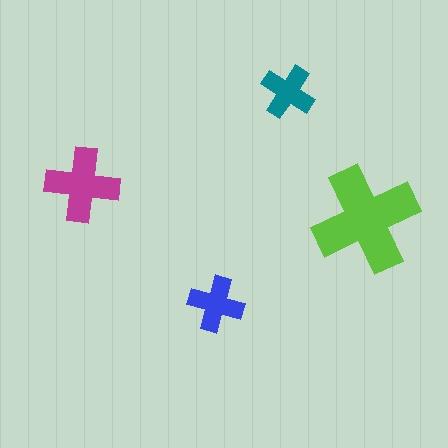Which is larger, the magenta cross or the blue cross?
The magenta one.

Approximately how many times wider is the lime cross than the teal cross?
About 2 times wider.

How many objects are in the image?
There are 4 objects in the image.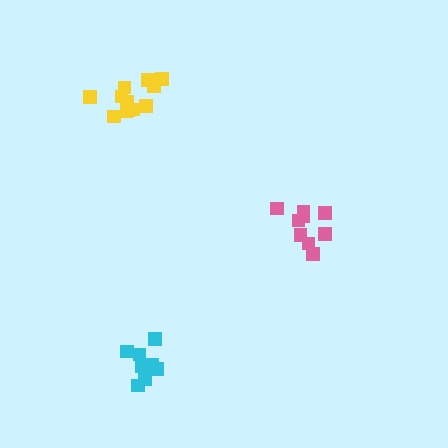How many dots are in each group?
Group 1: 11 dots, Group 2: 12 dots, Group 3: 9 dots (32 total).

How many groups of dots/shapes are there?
There are 3 groups.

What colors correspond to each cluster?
The clusters are colored: cyan, yellow, pink.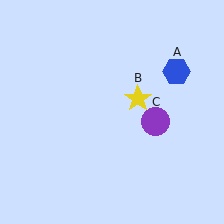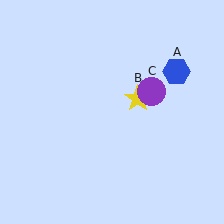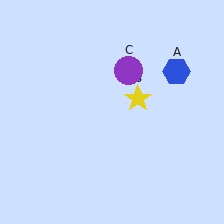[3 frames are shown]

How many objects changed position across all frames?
1 object changed position: purple circle (object C).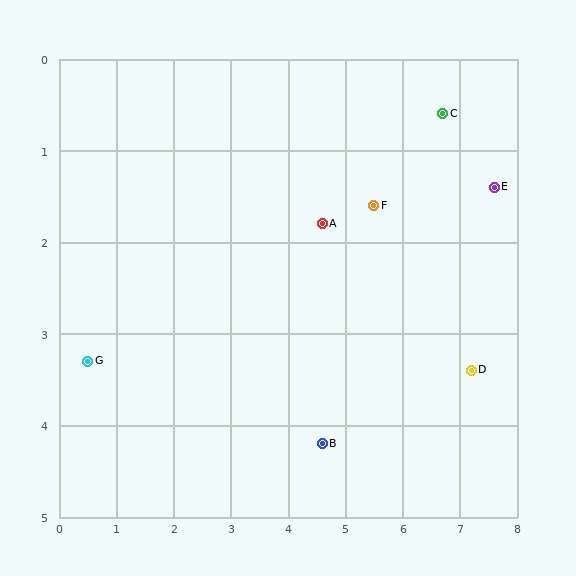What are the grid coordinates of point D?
Point D is at approximately (7.2, 3.4).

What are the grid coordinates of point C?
Point C is at approximately (6.7, 0.6).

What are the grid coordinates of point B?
Point B is at approximately (4.6, 4.2).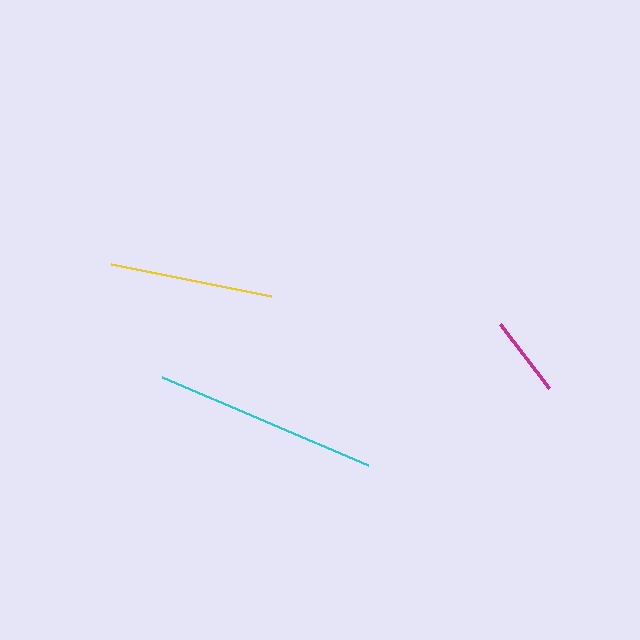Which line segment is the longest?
The cyan line is the longest at approximately 224 pixels.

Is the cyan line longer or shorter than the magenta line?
The cyan line is longer than the magenta line.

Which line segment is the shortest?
The magenta line is the shortest at approximately 80 pixels.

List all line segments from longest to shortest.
From longest to shortest: cyan, yellow, magenta.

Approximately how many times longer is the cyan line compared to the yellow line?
The cyan line is approximately 1.4 times the length of the yellow line.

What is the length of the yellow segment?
The yellow segment is approximately 163 pixels long.